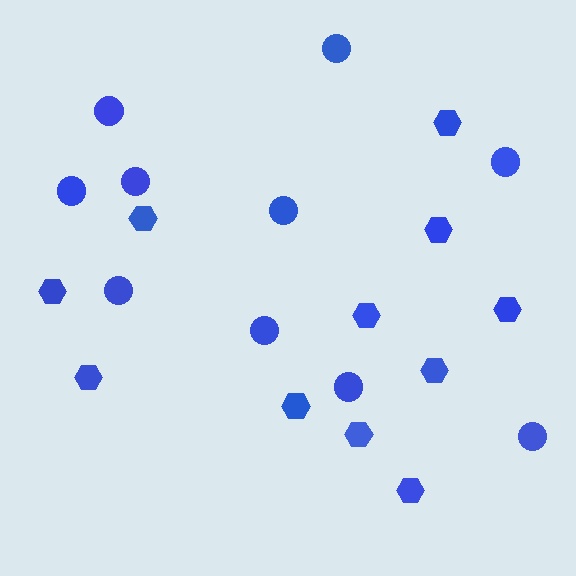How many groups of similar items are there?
There are 2 groups: one group of circles (10) and one group of hexagons (11).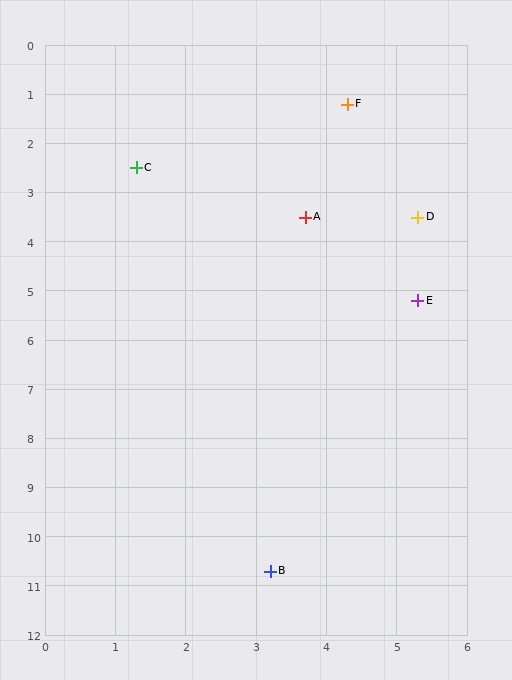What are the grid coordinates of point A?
Point A is at approximately (3.7, 3.5).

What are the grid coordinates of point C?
Point C is at approximately (1.3, 2.5).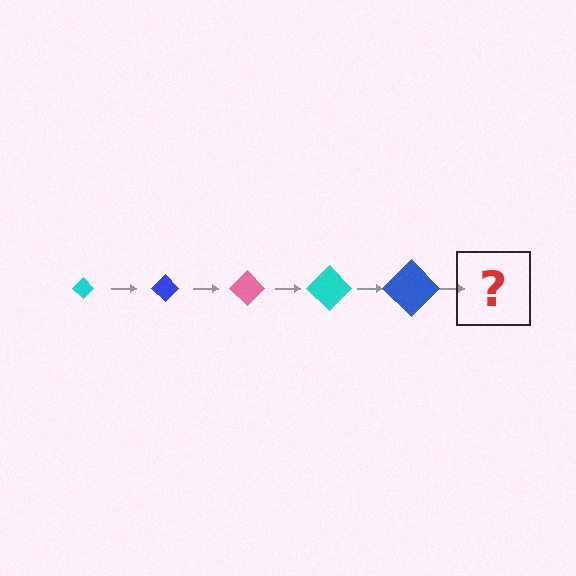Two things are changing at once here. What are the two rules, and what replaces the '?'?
The two rules are that the diamond grows larger each step and the color cycles through cyan, blue, and pink. The '?' should be a pink diamond, larger than the previous one.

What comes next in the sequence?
The next element should be a pink diamond, larger than the previous one.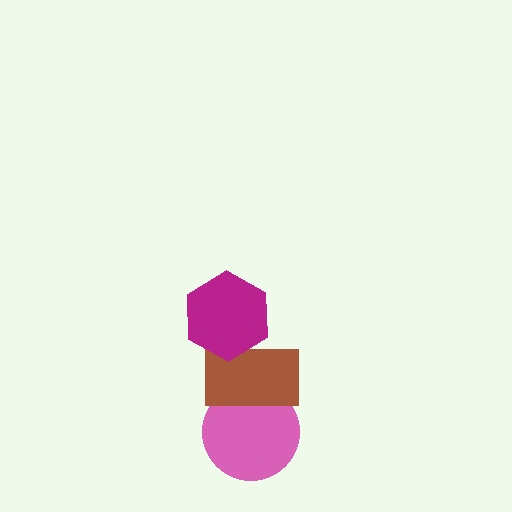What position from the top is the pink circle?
The pink circle is 3rd from the top.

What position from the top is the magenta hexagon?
The magenta hexagon is 1st from the top.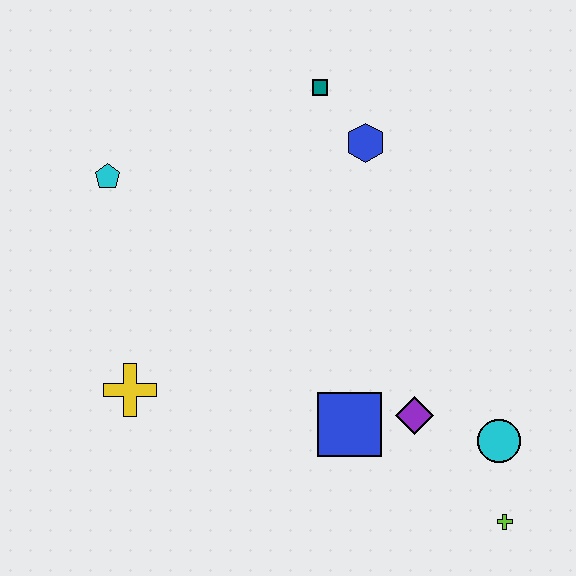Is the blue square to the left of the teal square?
No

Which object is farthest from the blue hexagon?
The lime cross is farthest from the blue hexagon.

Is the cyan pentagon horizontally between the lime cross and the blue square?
No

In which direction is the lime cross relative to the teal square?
The lime cross is below the teal square.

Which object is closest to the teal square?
The blue hexagon is closest to the teal square.